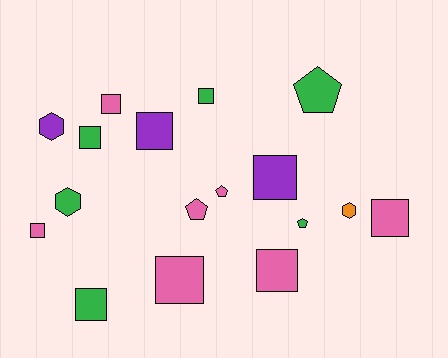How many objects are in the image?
There are 17 objects.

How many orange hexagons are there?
There is 1 orange hexagon.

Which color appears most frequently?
Pink, with 7 objects.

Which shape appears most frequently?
Square, with 10 objects.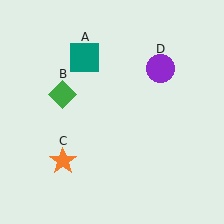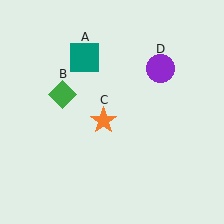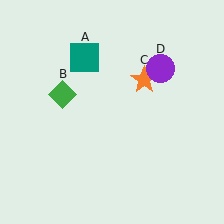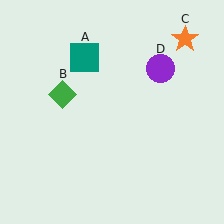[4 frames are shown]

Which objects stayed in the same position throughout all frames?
Teal square (object A) and green diamond (object B) and purple circle (object D) remained stationary.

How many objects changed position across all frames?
1 object changed position: orange star (object C).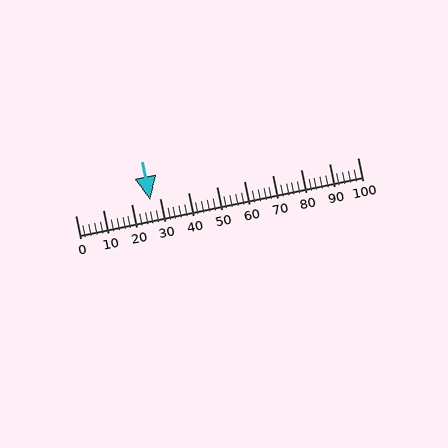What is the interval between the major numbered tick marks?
The major tick marks are spaced 10 units apart.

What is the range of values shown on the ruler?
The ruler shows values from 0 to 100.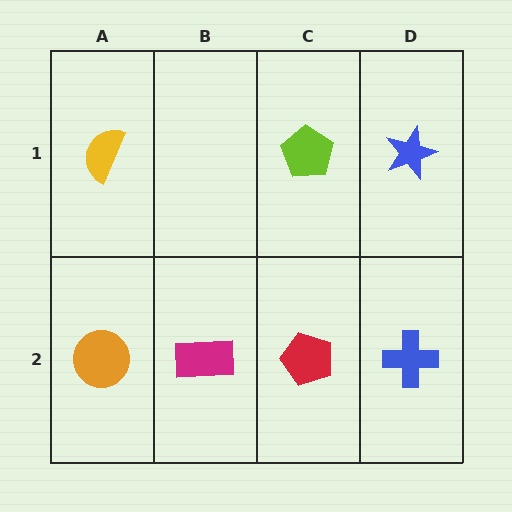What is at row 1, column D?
A blue star.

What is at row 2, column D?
A blue cross.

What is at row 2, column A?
An orange circle.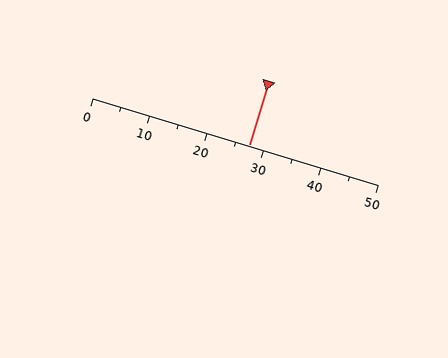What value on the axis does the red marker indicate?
The marker indicates approximately 27.5.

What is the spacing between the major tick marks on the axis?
The major ticks are spaced 10 apart.